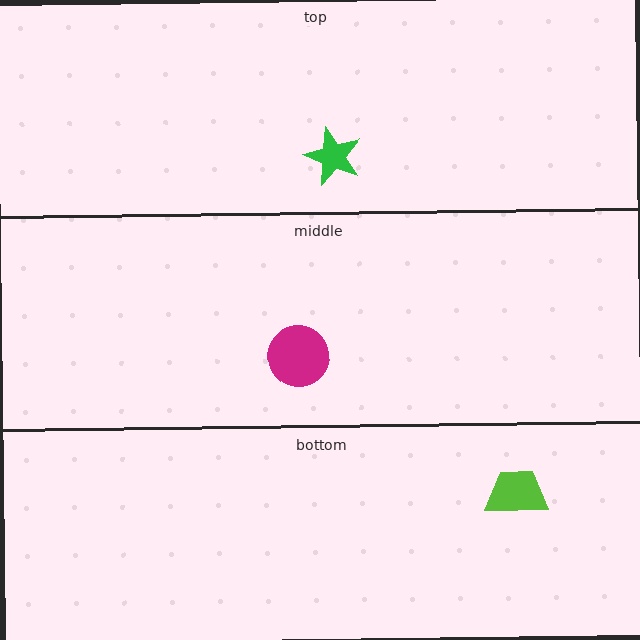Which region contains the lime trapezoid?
The bottom region.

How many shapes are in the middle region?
1.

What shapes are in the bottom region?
The lime trapezoid.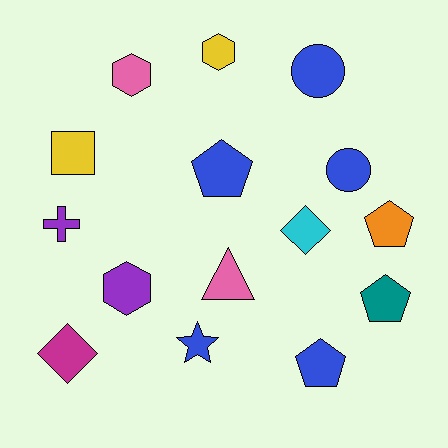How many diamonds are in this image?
There are 2 diamonds.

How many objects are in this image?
There are 15 objects.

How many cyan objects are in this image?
There is 1 cyan object.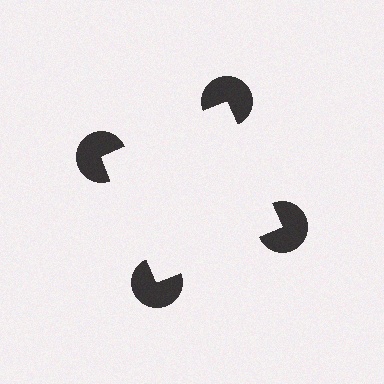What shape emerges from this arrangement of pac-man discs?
An illusory square — its edges are inferred from the aligned wedge cuts in the pac-man discs, not physically drawn.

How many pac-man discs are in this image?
There are 4 — one at each vertex of the illusory square.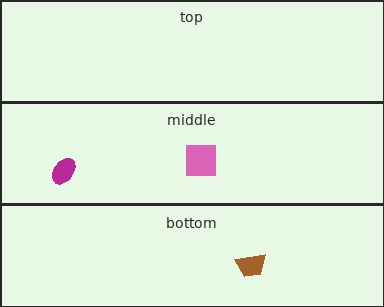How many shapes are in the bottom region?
1.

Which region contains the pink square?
The middle region.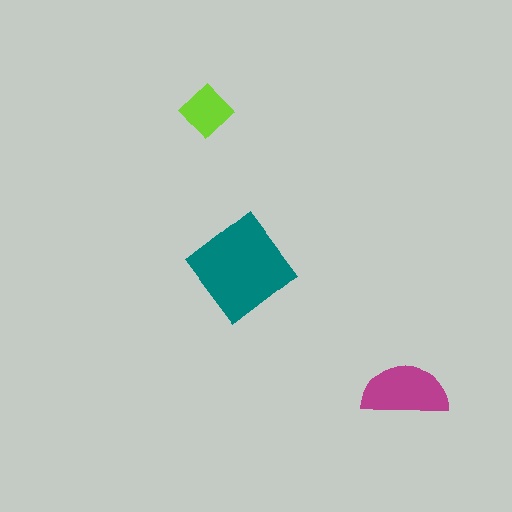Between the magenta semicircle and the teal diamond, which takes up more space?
The teal diamond.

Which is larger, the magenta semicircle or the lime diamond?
The magenta semicircle.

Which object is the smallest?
The lime diamond.